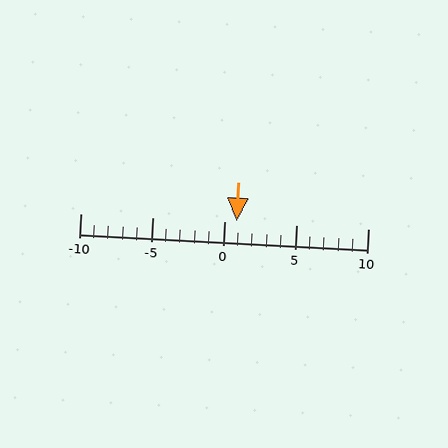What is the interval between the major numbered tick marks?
The major tick marks are spaced 5 units apart.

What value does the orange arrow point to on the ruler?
The orange arrow points to approximately 1.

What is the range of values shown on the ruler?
The ruler shows values from -10 to 10.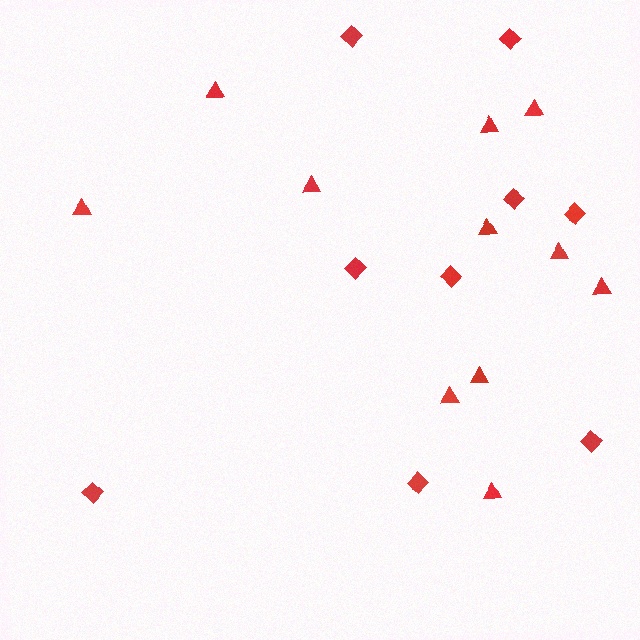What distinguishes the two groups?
There are 2 groups: one group of diamonds (9) and one group of triangles (11).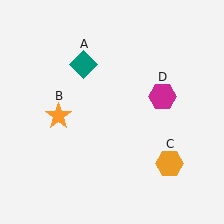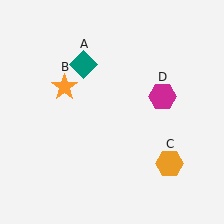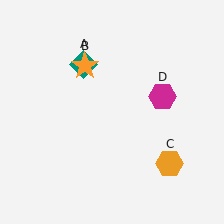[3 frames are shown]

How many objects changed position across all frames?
1 object changed position: orange star (object B).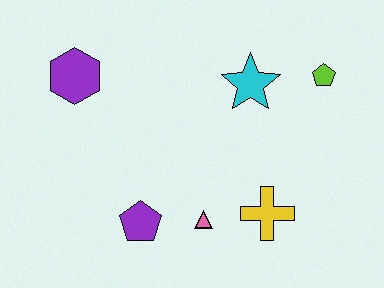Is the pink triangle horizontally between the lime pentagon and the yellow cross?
No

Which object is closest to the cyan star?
The lime pentagon is closest to the cyan star.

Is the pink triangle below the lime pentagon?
Yes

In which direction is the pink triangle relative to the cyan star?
The pink triangle is below the cyan star.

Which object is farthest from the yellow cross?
The purple hexagon is farthest from the yellow cross.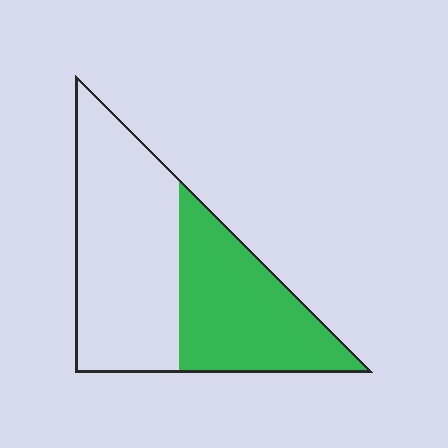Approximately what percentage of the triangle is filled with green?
Approximately 40%.